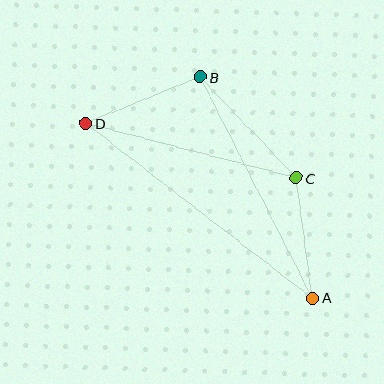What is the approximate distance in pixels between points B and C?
The distance between B and C is approximately 139 pixels.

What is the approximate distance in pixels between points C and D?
The distance between C and D is approximately 217 pixels.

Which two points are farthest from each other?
Points A and D are farthest from each other.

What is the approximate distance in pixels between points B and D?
The distance between B and D is approximately 123 pixels.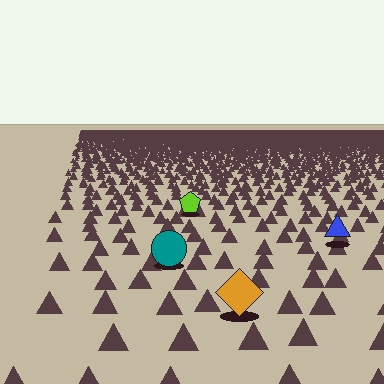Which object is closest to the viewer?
The orange diamond is closest. The texture marks near it are larger and more spread out.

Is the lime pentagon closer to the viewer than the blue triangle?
No. The blue triangle is closer — you can tell from the texture gradient: the ground texture is coarser near it.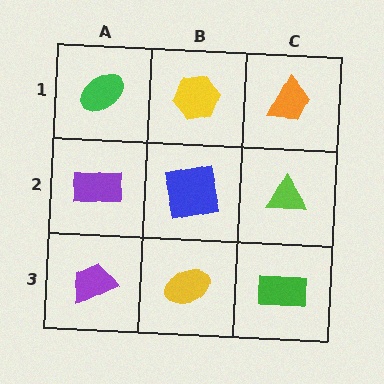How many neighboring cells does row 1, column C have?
2.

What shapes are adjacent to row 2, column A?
A green ellipse (row 1, column A), a purple trapezoid (row 3, column A), a blue square (row 2, column B).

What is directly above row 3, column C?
A lime triangle.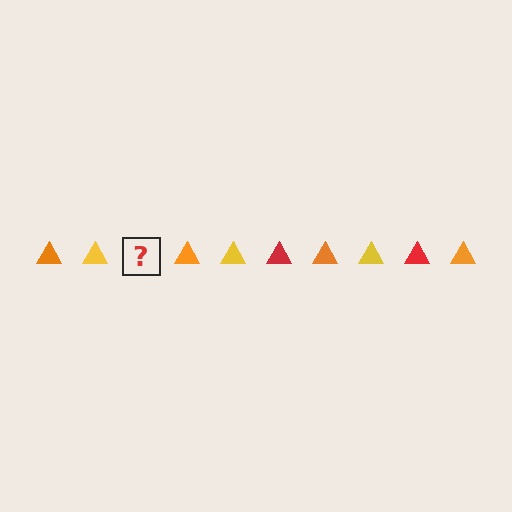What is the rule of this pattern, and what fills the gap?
The rule is that the pattern cycles through orange, yellow, red triangles. The gap should be filled with a red triangle.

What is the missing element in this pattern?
The missing element is a red triangle.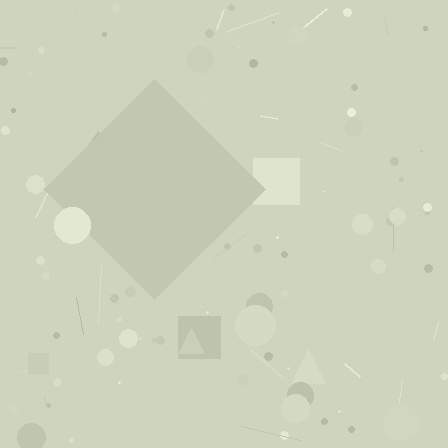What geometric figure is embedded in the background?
A diamond is embedded in the background.